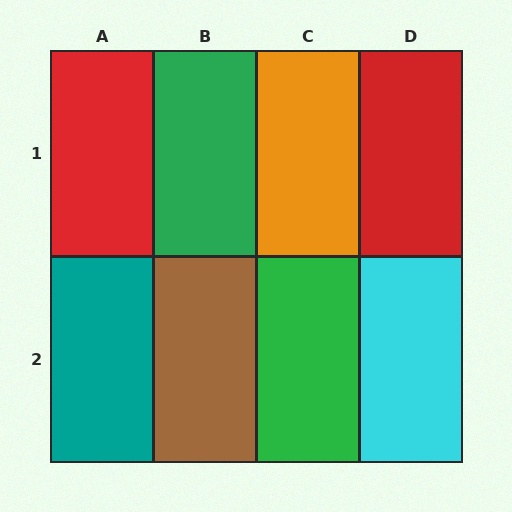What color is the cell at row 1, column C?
Orange.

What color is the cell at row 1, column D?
Red.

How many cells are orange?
1 cell is orange.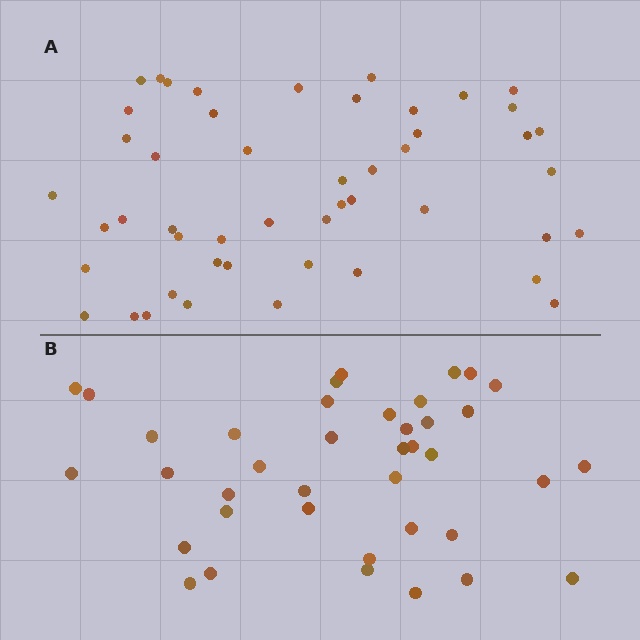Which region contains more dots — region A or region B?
Region A (the top region) has more dots.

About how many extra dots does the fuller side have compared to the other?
Region A has roughly 10 or so more dots than region B.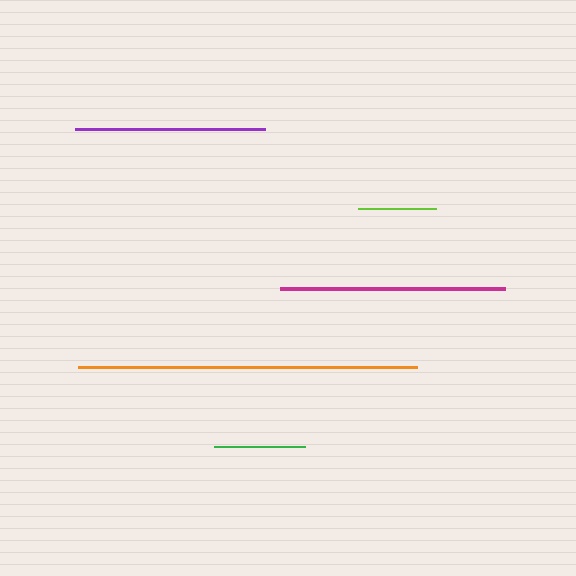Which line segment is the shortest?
The lime line is the shortest at approximately 78 pixels.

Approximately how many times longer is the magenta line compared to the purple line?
The magenta line is approximately 1.2 times the length of the purple line.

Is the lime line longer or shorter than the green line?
The green line is longer than the lime line.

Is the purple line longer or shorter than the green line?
The purple line is longer than the green line.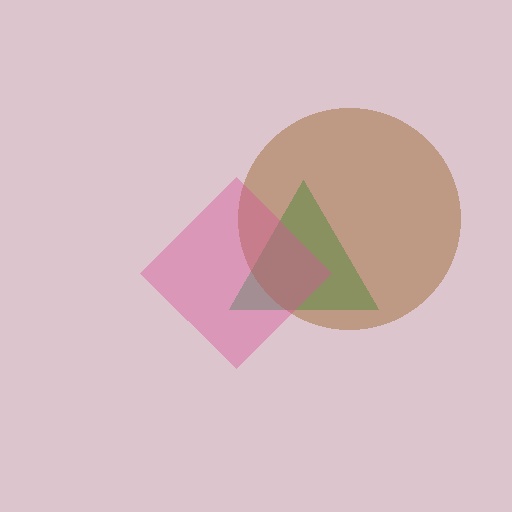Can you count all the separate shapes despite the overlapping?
Yes, there are 3 separate shapes.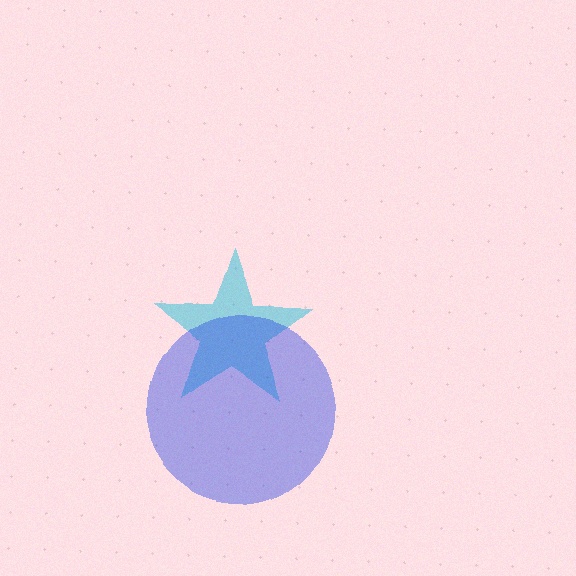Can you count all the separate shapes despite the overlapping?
Yes, there are 2 separate shapes.